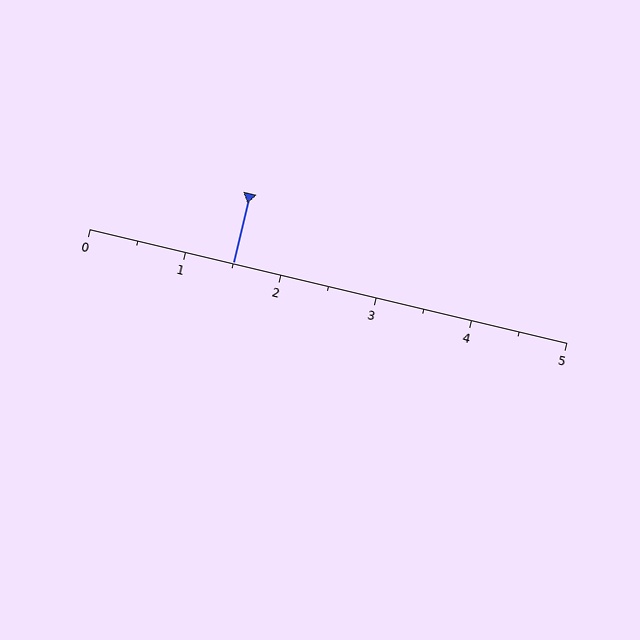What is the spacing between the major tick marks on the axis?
The major ticks are spaced 1 apart.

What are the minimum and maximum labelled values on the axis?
The axis runs from 0 to 5.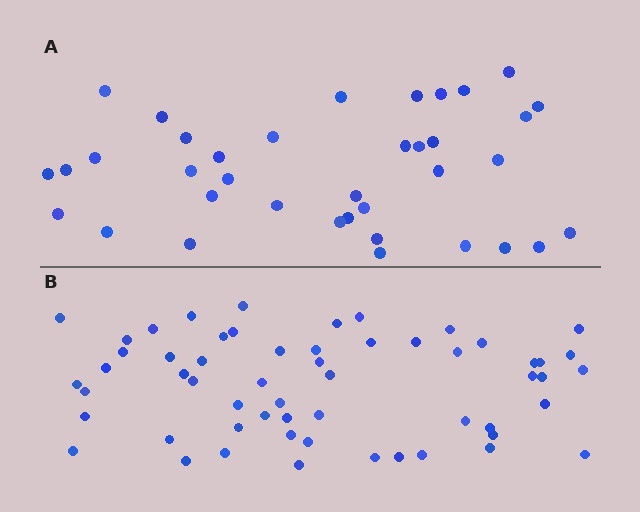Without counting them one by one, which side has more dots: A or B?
Region B (the bottom region) has more dots.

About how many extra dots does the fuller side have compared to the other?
Region B has approximately 20 more dots than region A.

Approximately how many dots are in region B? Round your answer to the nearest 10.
About 60 dots. (The exact count is 57, which rounds to 60.)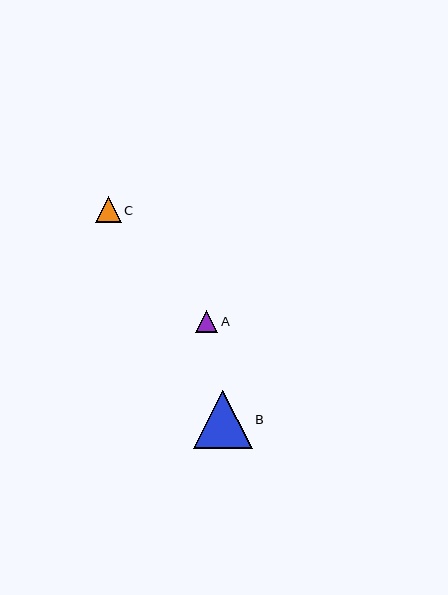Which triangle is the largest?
Triangle B is the largest with a size of approximately 58 pixels.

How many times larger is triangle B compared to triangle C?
Triangle B is approximately 2.3 times the size of triangle C.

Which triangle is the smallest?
Triangle A is the smallest with a size of approximately 22 pixels.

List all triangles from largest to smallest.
From largest to smallest: B, C, A.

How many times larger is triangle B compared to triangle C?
Triangle B is approximately 2.3 times the size of triangle C.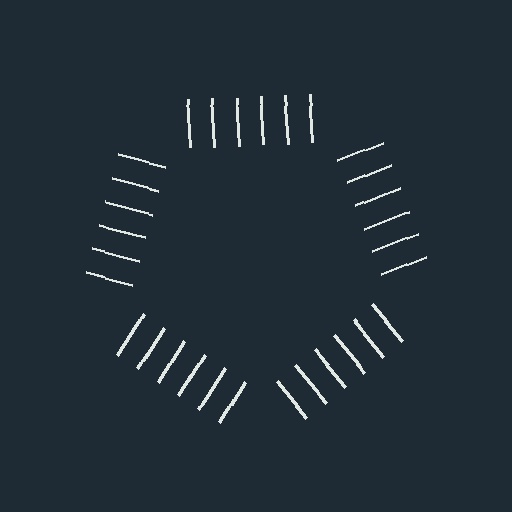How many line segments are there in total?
30 — 6 along each of the 5 edges.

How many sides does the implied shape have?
5 sides — the line-ends trace a pentagon.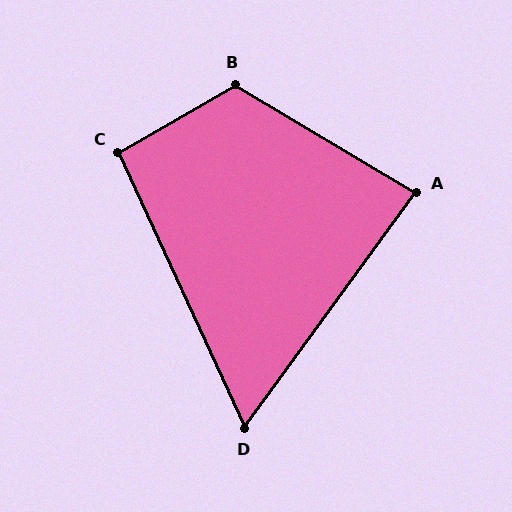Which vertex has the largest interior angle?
B, at approximately 119 degrees.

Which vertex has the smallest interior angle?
D, at approximately 61 degrees.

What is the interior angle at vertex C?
Approximately 95 degrees (obtuse).